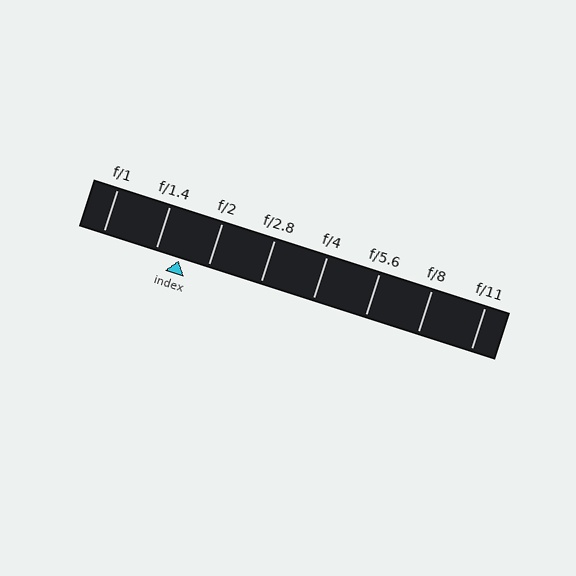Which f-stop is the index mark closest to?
The index mark is closest to f/1.4.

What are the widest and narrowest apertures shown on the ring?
The widest aperture shown is f/1 and the narrowest is f/11.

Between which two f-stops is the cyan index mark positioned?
The index mark is between f/1.4 and f/2.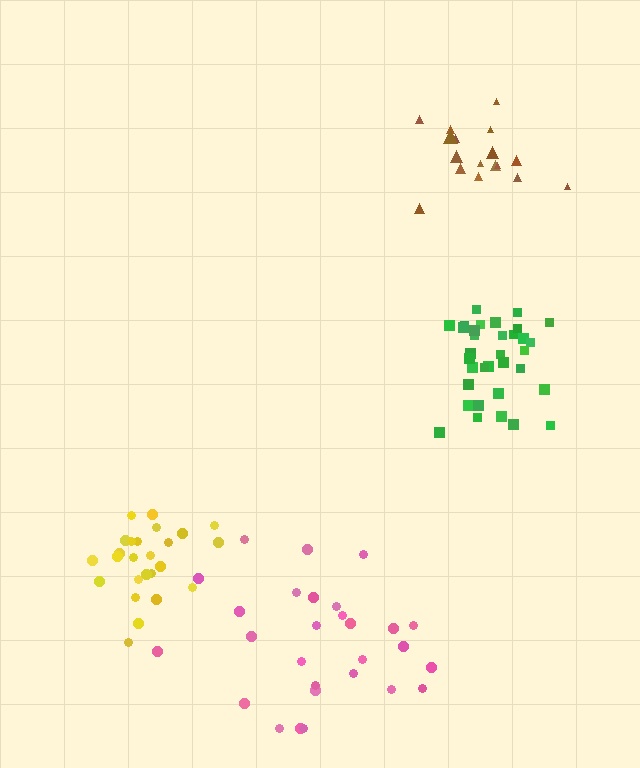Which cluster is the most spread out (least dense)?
Pink.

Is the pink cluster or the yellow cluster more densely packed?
Yellow.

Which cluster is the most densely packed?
Green.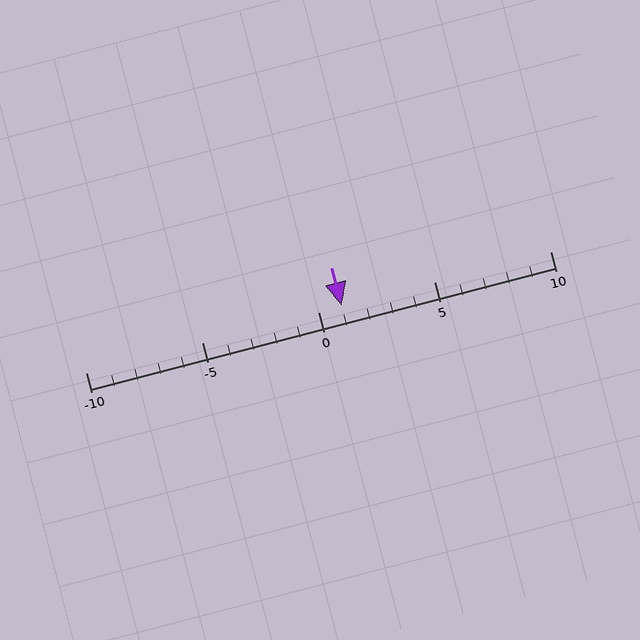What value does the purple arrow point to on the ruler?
The purple arrow points to approximately 1.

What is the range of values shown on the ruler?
The ruler shows values from -10 to 10.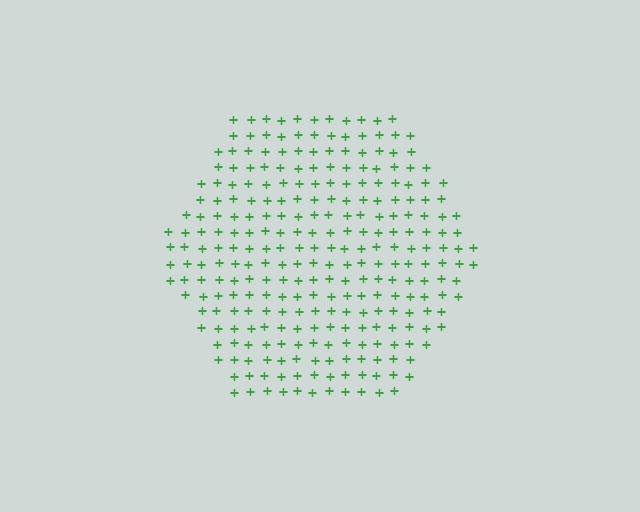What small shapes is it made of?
It is made of small plus signs.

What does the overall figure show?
The overall figure shows a hexagon.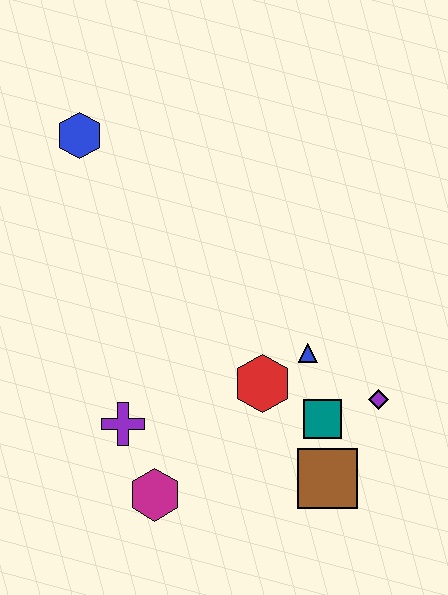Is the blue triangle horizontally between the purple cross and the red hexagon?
No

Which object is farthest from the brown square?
The blue hexagon is farthest from the brown square.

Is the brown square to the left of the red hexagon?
No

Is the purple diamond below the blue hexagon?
Yes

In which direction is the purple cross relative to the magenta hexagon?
The purple cross is above the magenta hexagon.